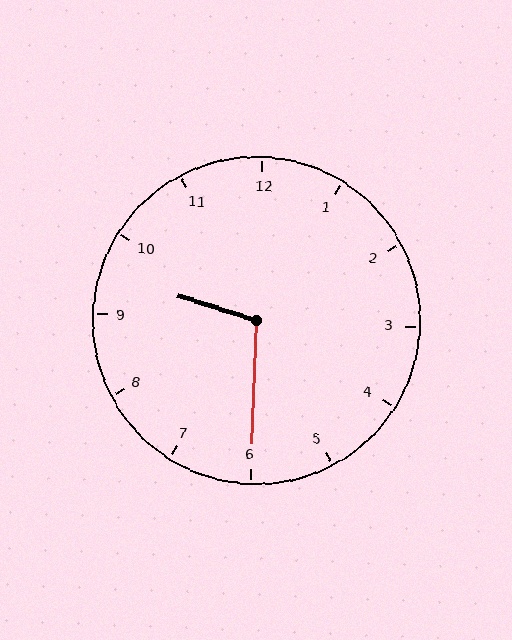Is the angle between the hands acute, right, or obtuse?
It is obtuse.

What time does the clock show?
9:30.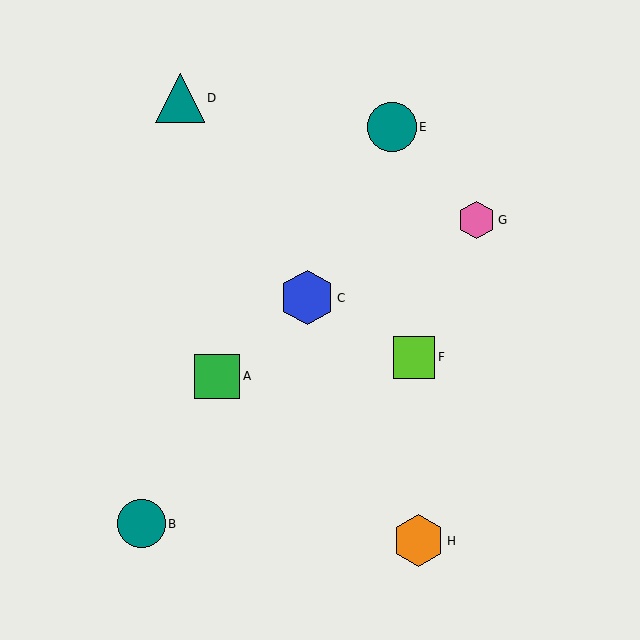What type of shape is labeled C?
Shape C is a blue hexagon.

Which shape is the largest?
The blue hexagon (labeled C) is the largest.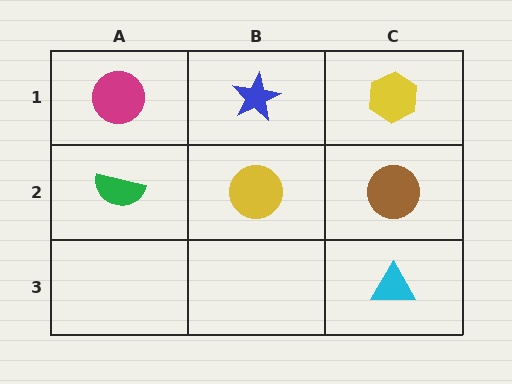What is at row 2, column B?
A yellow circle.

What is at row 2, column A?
A green semicircle.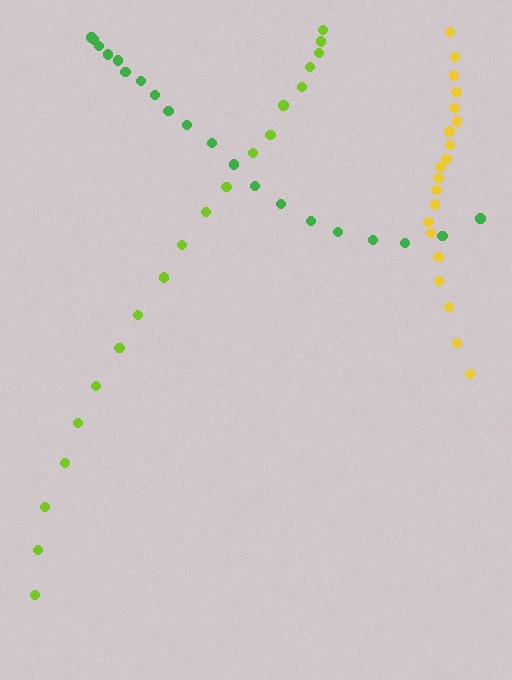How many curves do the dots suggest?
There are 3 distinct paths.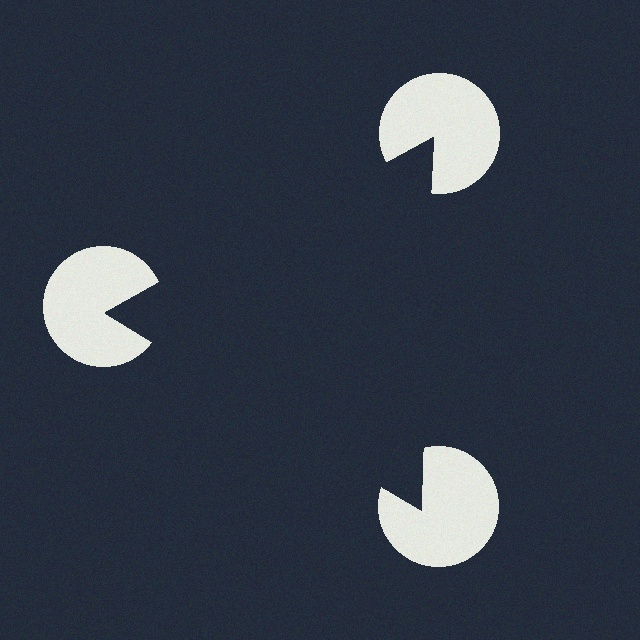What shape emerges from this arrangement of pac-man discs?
An illusory triangle — its edges are inferred from the aligned wedge cuts in the pac-man discs, not physically drawn.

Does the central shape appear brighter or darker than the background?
It typically appears slightly darker than the background, even though no actual brightness change is drawn.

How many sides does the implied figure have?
3 sides.